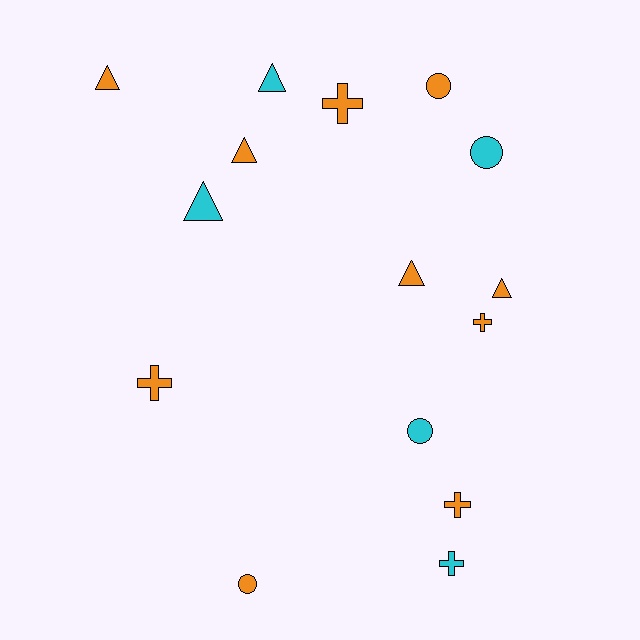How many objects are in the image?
There are 15 objects.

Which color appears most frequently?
Orange, with 10 objects.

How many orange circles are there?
There are 2 orange circles.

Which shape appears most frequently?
Triangle, with 6 objects.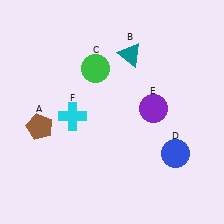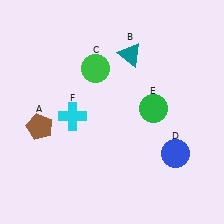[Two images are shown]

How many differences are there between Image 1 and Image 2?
There is 1 difference between the two images.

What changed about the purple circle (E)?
In Image 1, E is purple. In Image 2, it changed to green.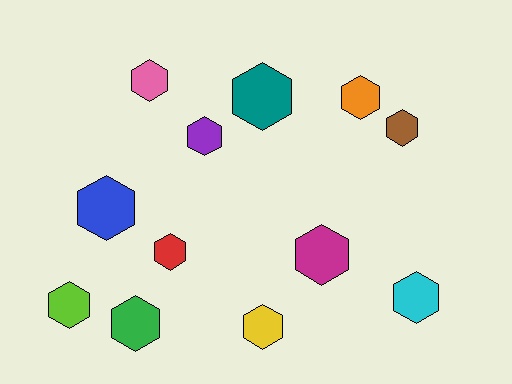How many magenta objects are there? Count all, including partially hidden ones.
There is 1 magenta object.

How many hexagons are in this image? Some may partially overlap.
There are 12 hexagons.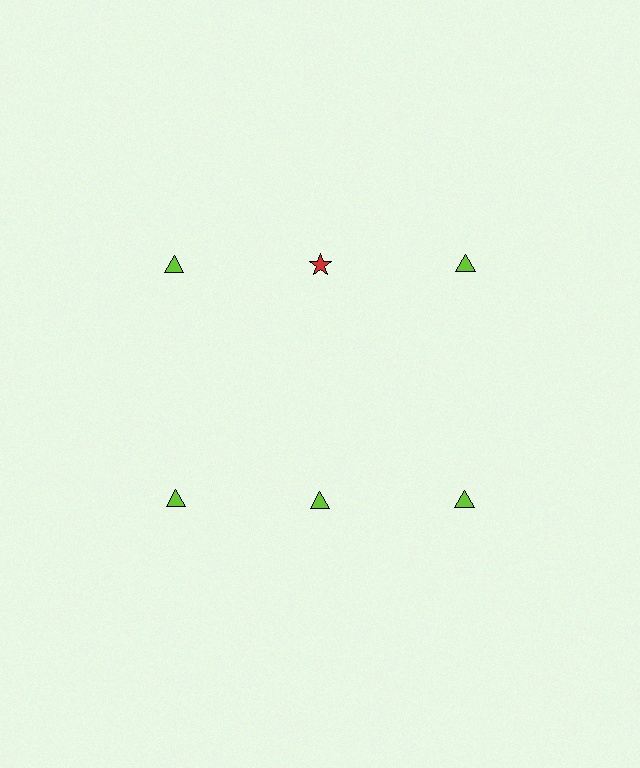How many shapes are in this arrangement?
There are 6 shapes arranged in a grid pattern.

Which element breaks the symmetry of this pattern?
The red star in the top row, second from left column breaks the symmetry. All other shapes are lime triangles.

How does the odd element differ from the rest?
It differs in both color (red instead of lime) and shape (star instead of triangle).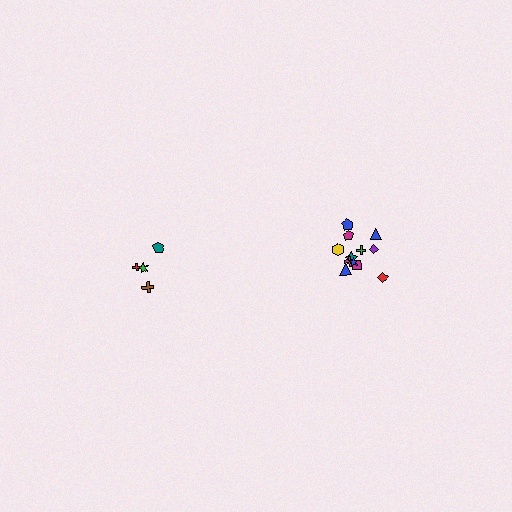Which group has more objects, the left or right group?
The right group.